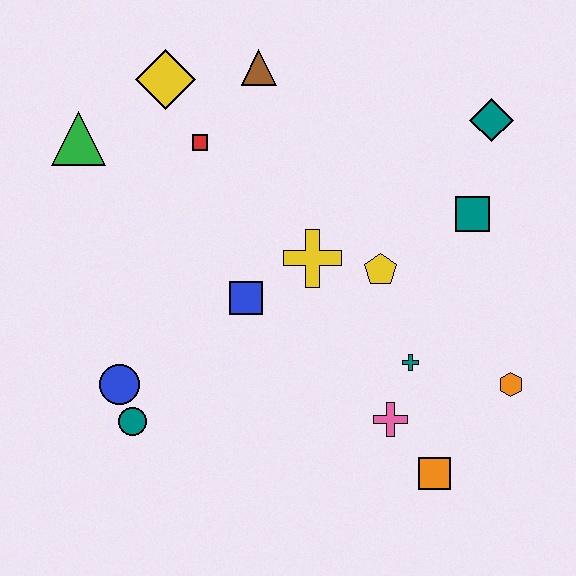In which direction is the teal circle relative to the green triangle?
The teal circle is below the green triangle.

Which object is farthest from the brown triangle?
The orange square is farthest from the brown triangle.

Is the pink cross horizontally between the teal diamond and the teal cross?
No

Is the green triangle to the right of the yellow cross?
No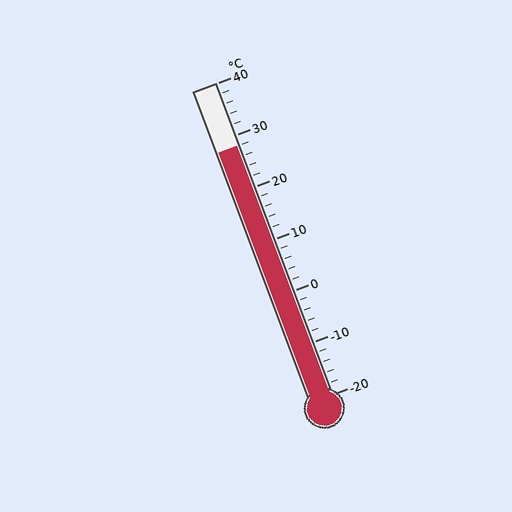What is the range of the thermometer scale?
The thermometer scale ranges from -20°C to 40°C.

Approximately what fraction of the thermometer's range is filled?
The thermometer is filled to approximately 80% of its range.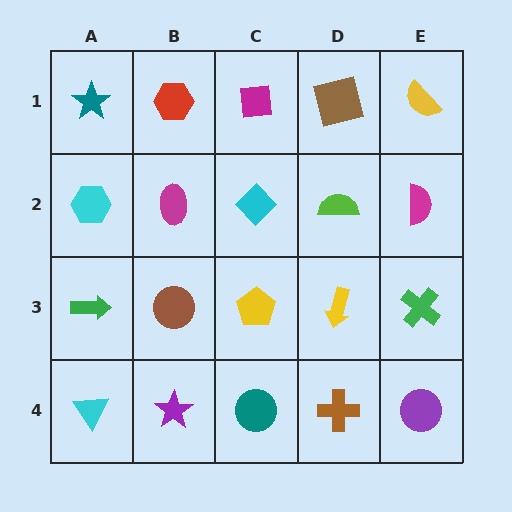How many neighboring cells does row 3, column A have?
3.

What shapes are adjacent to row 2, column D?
A brown square (row 1, column D), a yellow arrow (row 3, column D), a cyan diamond (row 2, column C), a magenta semicircle (row 2, column E).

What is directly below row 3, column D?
A brown cross.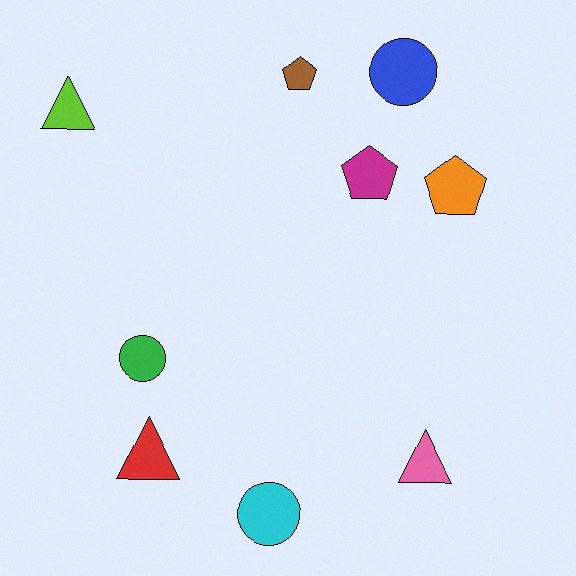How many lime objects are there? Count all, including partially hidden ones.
There is 1 lime object.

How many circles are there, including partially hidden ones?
There are 3 circles.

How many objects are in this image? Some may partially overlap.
There are 9 objects.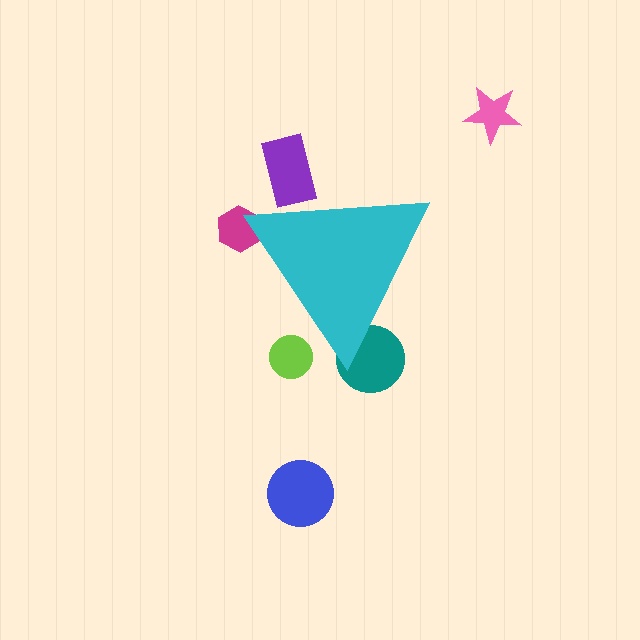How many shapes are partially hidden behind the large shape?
4 shapes are partially hidden.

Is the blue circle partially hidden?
No, the blue circle is fully visible.